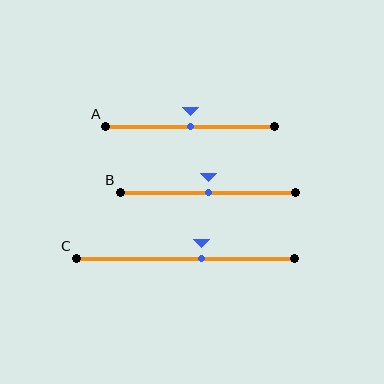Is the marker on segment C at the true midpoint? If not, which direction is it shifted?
No, the marker on segment C is shifted to the right by about 8% of the segment length.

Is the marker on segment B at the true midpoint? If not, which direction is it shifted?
Yes, the marker on segment B is at the true midpoint.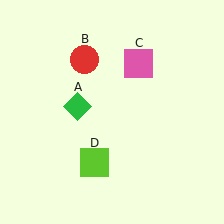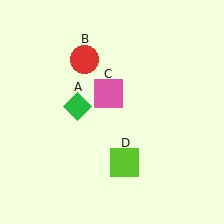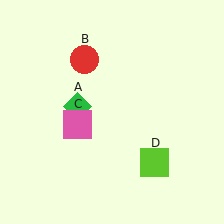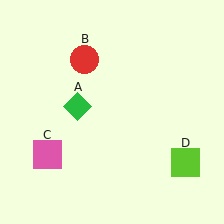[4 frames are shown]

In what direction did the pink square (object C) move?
The pink square (object C) moved down and to the left.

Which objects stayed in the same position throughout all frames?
Green diamond (object A) and red circle (object B) remained stationary.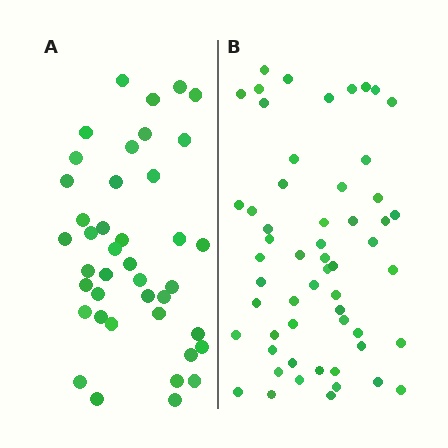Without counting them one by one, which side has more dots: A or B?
Region B (the right region) has more dots.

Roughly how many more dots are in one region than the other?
Region B has approximately 15 more dots than region A.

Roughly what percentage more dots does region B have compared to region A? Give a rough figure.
About 35% more.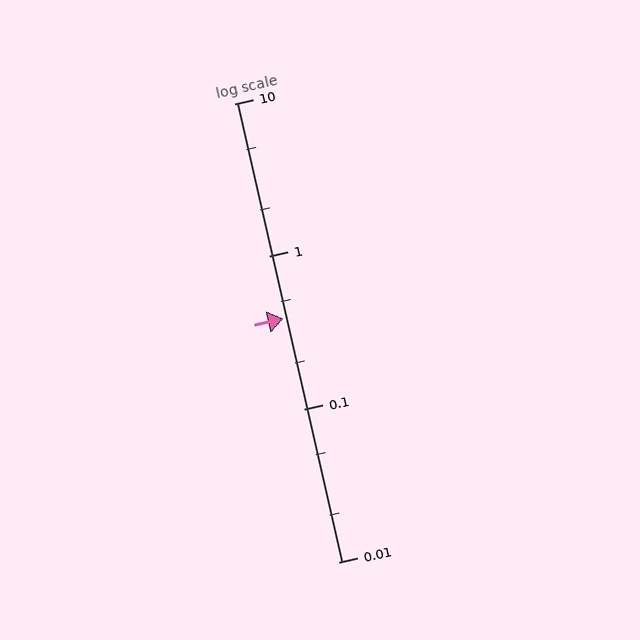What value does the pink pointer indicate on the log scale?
The pointer indicates approximately 0.39.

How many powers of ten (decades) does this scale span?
The scale spans 3 decades, from 0.01 to 10.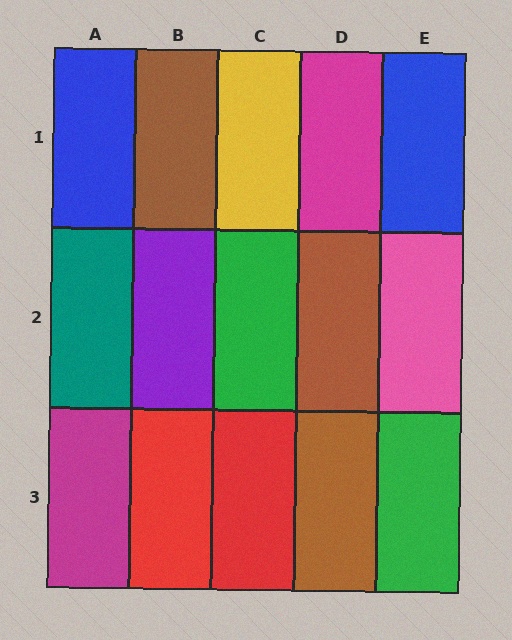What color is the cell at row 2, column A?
Teal.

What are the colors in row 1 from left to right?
Blue, brown, yellow, magenta, blue.